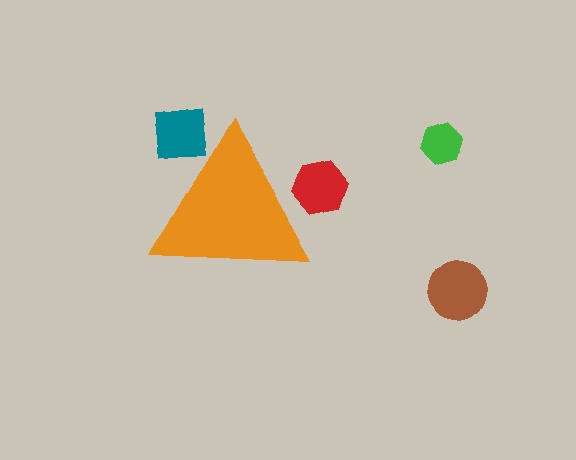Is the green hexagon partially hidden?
No, the green hexagon is fully visible.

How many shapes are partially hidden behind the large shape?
2 shapes are partially hidden.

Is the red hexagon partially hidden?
Yes, the red hexagon is partially hidden behind the orange triangle.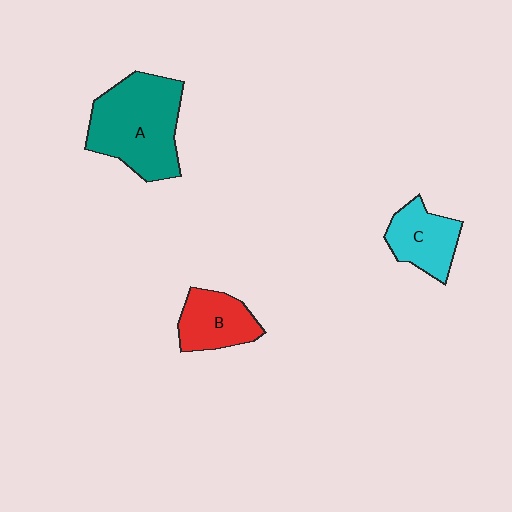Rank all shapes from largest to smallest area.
From largest to smallest: A (teal), B (red), C (cyan).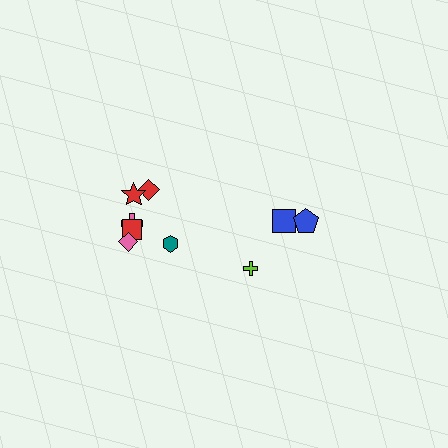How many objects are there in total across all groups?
There are 9 objects.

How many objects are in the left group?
There are 6 objects.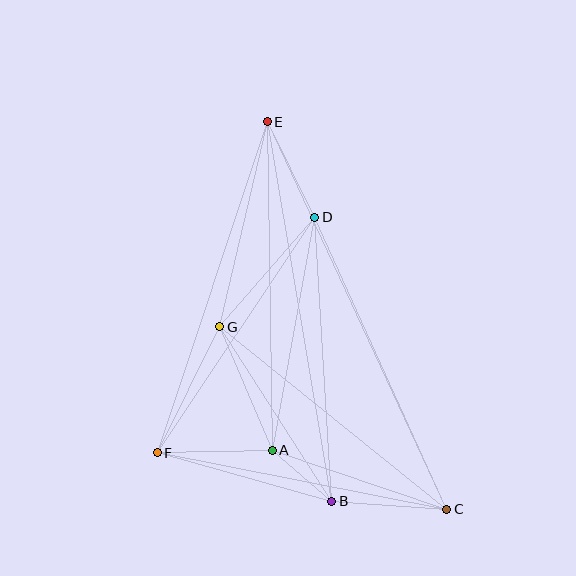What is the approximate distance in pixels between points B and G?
The distance between B and G is approximately 207 pixels.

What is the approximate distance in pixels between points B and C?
The distance between B and C is approximately 115 pixels.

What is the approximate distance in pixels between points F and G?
The distance between F and G is approximately 141 pixels.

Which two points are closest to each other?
Points A and B are closest to each other.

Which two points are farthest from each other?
Points C and E are farthest from each other.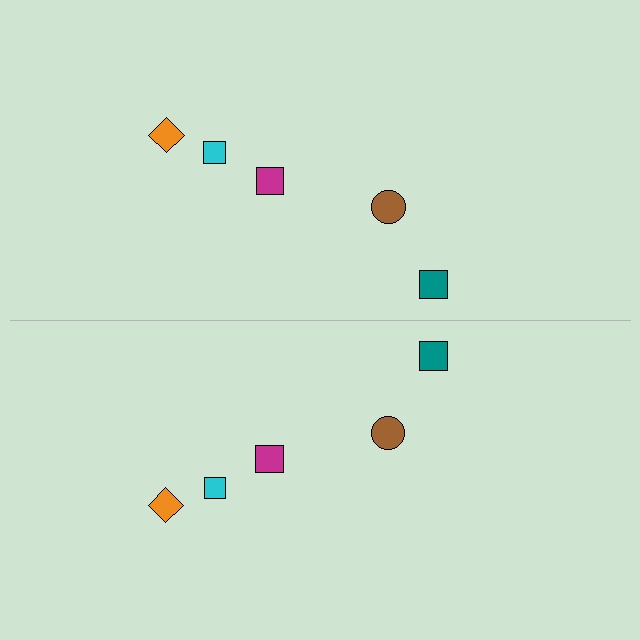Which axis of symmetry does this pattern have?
The pattern has a horizontal axis of symmetry running through the center of the image.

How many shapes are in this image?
There are 10 shapes in this image.